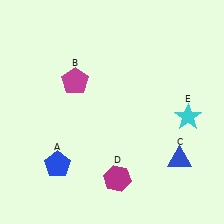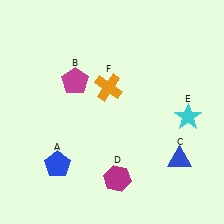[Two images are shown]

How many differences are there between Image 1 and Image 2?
There is 1 difference between the two images.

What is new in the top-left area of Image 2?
An orange cross (F) was added in the top-left area of Image 2.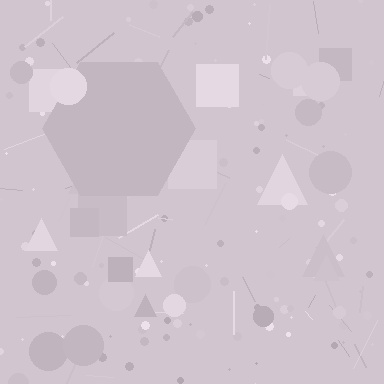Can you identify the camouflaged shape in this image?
The camouflaged shape is a hexagon.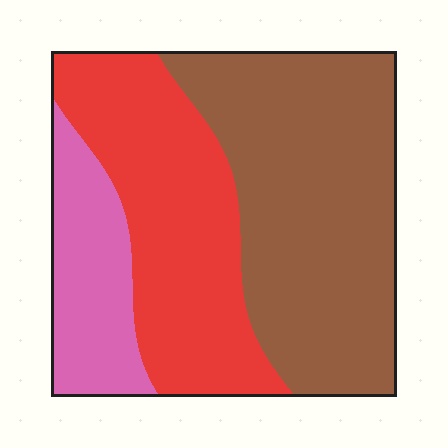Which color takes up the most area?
Brown, at roughly 50%.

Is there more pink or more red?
Red.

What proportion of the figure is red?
Red covers 35% of the figure.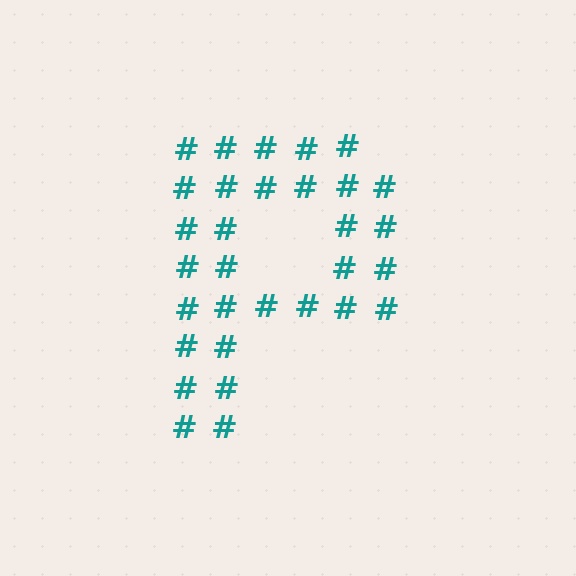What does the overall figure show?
The overall figure shows the letter P.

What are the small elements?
The small elements are hash symbols.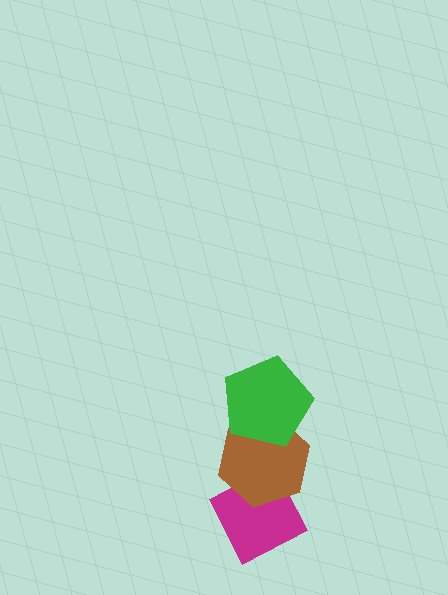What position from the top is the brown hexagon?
The brown hexagon is 2nd from the top.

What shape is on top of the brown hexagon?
The green pentagon is on top of the brown hexagon.